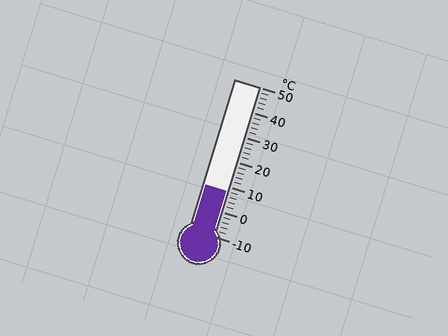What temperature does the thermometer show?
The thermometer shows approximately 8°C.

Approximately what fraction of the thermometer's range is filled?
The thermometer is filled to approximately 30% of its range.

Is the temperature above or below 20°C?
The temperature is below 20°C.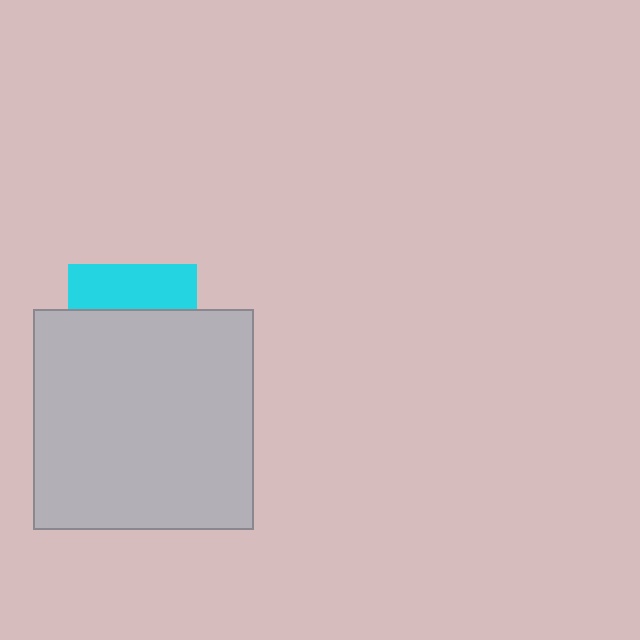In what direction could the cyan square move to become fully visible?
The cyan square could move up. That would shift it out from behind the light gray square entirely.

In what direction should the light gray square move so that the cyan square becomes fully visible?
The light gray square should move down. That is the shortest direction to clear the overlap and leave the cyan square fully visible.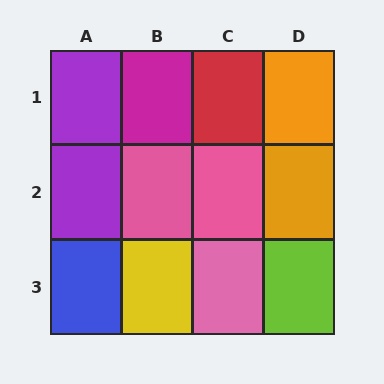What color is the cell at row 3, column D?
Lime.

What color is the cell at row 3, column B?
Yellow.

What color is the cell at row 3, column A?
Blue.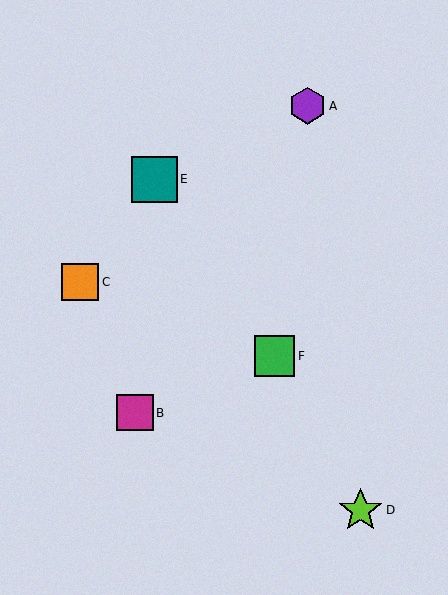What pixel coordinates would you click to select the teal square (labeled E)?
Click at (154, 179) to select the teal square E.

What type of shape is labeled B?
Shape B is a magenta square.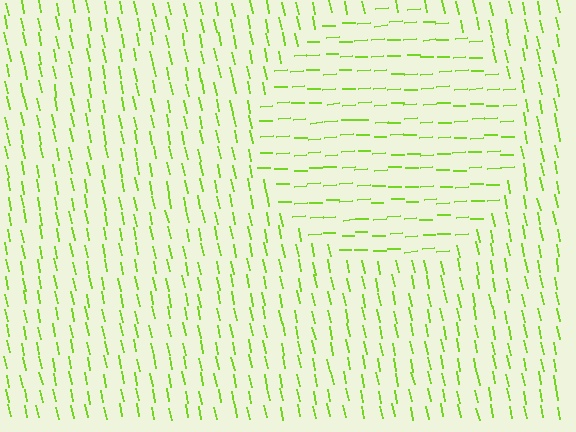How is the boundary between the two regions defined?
The boundary is defined purely by a change in line orientation (approximately 81 degrees difference). All lines are the same color and thickness.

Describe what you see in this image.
The image is filled with small lime line segments. A circle region in the image has lines oriented differently from the surrounding lines, creating a visible texture boundary.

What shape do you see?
I see a circle.